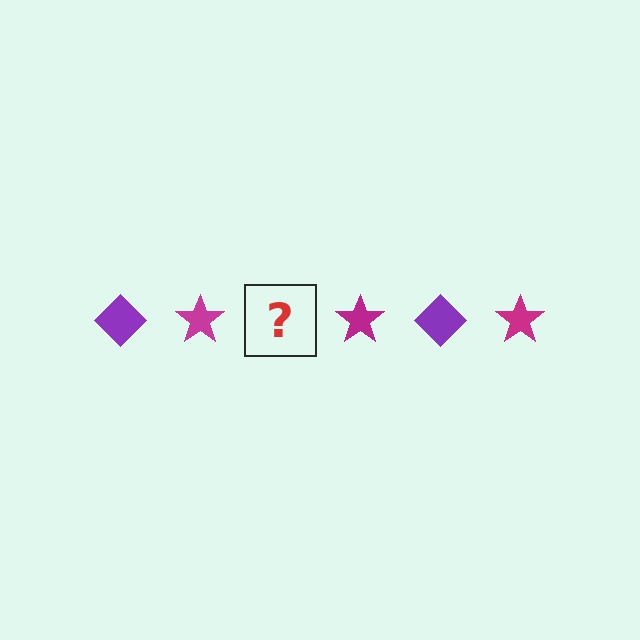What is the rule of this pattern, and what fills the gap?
The rule is that the pattern alternates between purple diamond and magenta star. The gap should be filled with a purple diamond.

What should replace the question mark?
The question mark should be replaced with a purple diamond.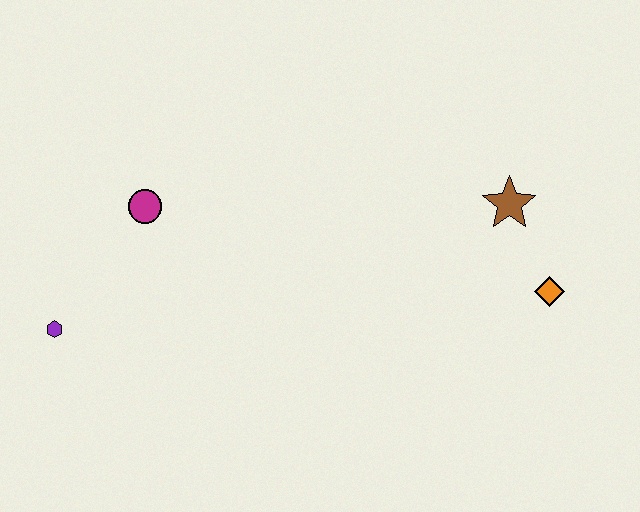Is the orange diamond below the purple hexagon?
No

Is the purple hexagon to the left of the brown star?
Yes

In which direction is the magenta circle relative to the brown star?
The magenta circle is to the left of the brown star.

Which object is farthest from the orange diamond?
The purple hexagon is farthest from the orange diamond.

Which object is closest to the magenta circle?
The purple hexagon is closest to the magenta circle.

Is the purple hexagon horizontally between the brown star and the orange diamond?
No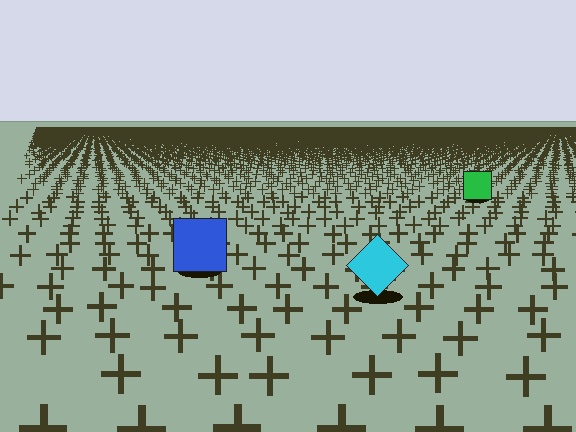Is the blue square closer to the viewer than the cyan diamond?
No. The cyan diamond is closer — you can tell from the texture gradient: the ground texture is coarser near it.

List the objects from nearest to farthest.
From nearest to farthest: the cyan diamond, the blue square, the green square.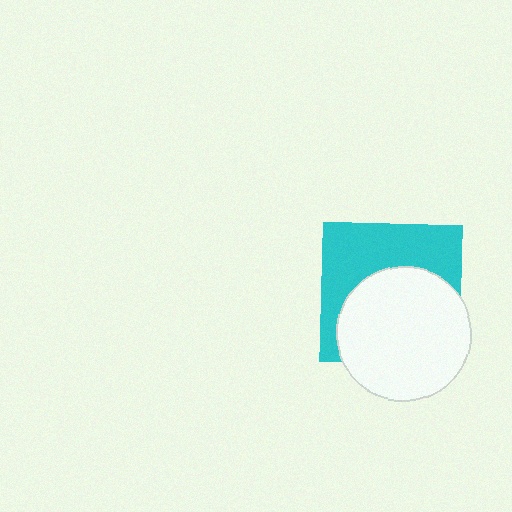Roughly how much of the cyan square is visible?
About half of it is visible (roughly 46%).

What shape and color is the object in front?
The object in front is a white circle.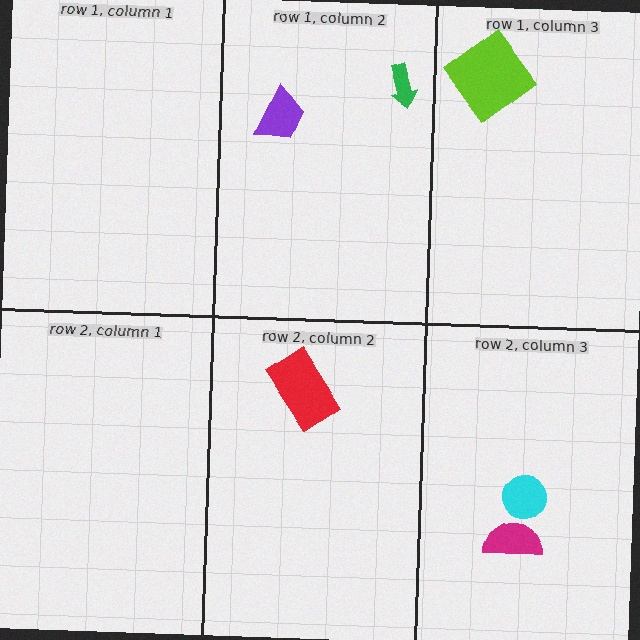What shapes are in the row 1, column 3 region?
The lime diamond.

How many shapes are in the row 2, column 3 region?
2.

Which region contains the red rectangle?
The row 2, column 2 region.